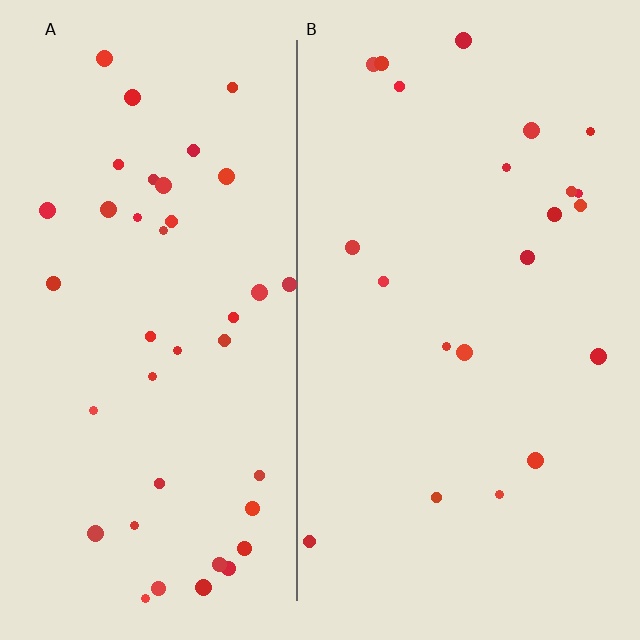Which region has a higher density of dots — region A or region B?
A (the left).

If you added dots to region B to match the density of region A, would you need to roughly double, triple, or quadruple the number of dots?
Approximately double.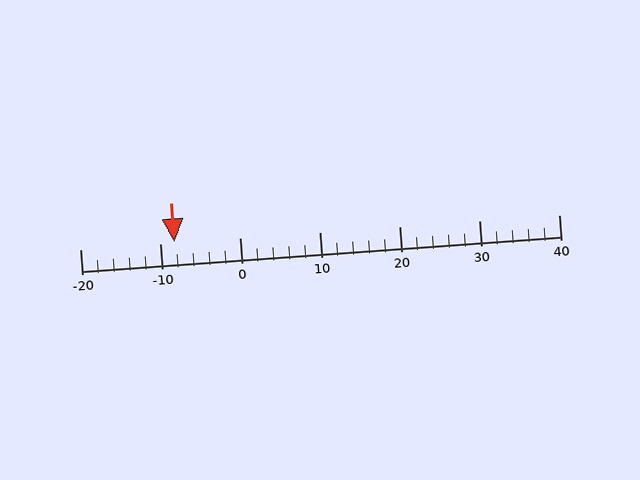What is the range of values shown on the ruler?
The ruler shows values from -20 to 40.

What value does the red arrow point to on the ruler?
The red arrow points to approximately -8.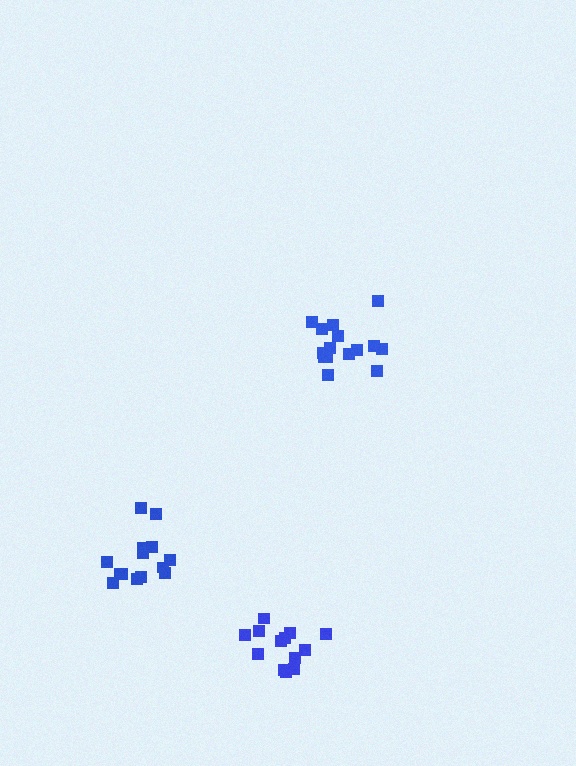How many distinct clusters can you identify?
There are 3 distinct clusters.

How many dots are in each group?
Group 1: 14 dots, Group 2: 15 dots, Group 3: 13 dots (42 total).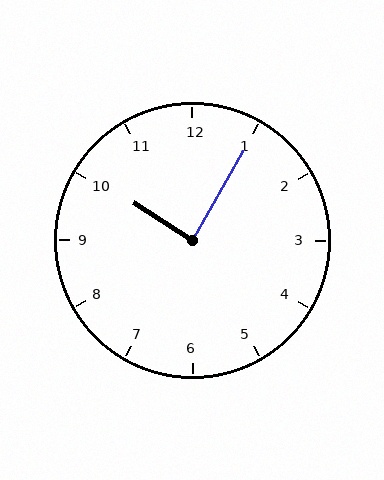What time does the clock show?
10:05.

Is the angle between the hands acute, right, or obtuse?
It is right.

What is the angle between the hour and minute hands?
Approximately 88 degrees.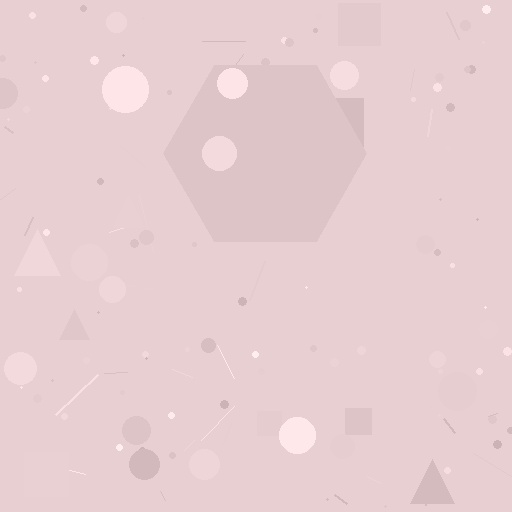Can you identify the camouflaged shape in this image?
The camouflaged shape is a hexagon.